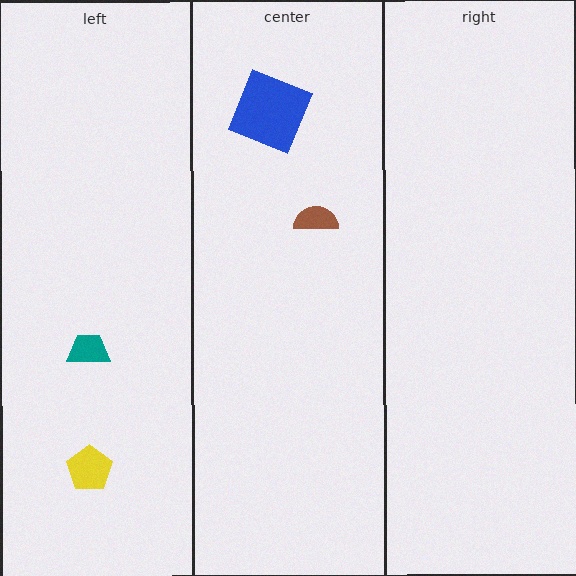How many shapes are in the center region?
2.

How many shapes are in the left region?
2.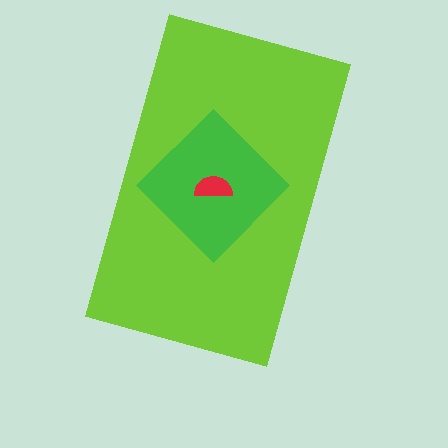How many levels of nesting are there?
3.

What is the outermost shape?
The lime rectangle.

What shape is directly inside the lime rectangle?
The green diamond.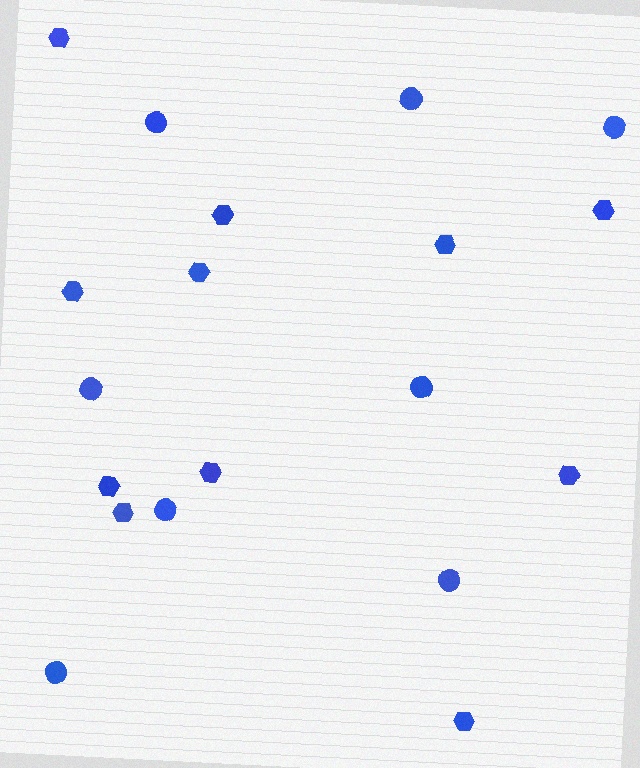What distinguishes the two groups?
There are 2 groups: one group of circles (8) and one group of hexagons (11).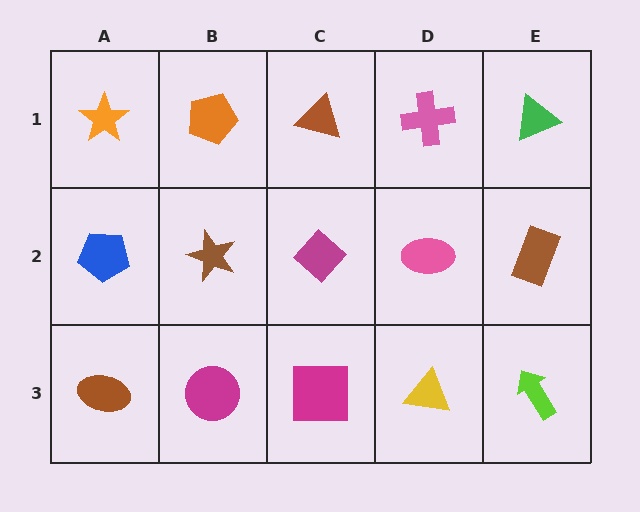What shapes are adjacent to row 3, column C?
A magenta diamond (row 2, column C), a magenta circle (row 3, column B), a yellow triangle (row 3, column D).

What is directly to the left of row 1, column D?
A brown triangle.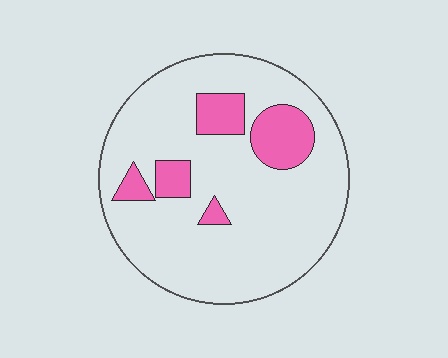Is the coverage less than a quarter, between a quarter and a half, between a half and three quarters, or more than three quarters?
Less than a quarter.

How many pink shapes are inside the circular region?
5.